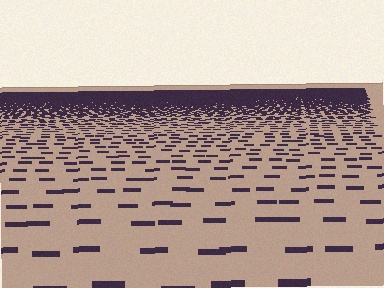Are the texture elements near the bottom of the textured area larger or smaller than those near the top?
Larger. Near the bottom, elements are closer to the viewer and appear at a bigger on-screen size.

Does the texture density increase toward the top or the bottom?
Density increases toward the top.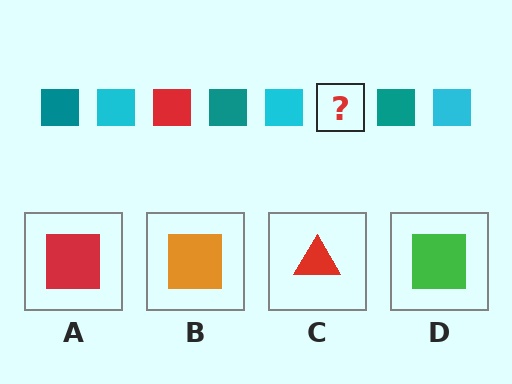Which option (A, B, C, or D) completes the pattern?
A.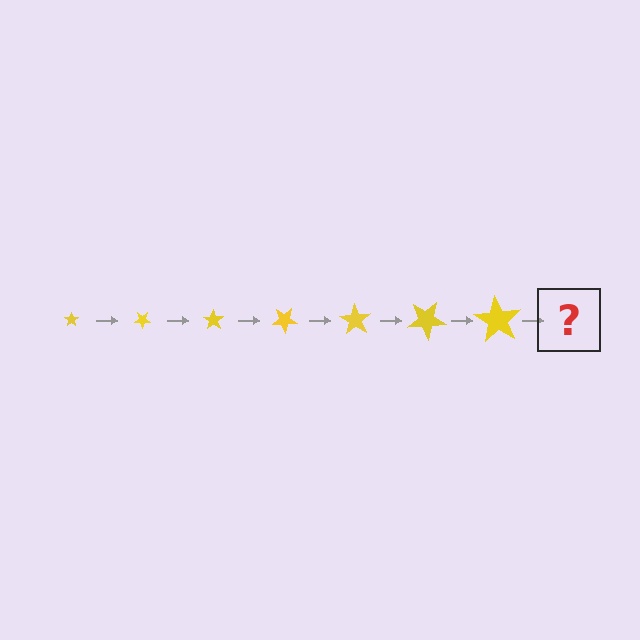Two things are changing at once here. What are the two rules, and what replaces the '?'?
The two rules are that the star grows larger each step and it rotates 35 degrees each step. The '?' should be a star, larger than the previous one and rotated 245 degrees from the start.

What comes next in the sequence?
The next element should be a star, larger than the previous one and rotated 245 degrees from the start.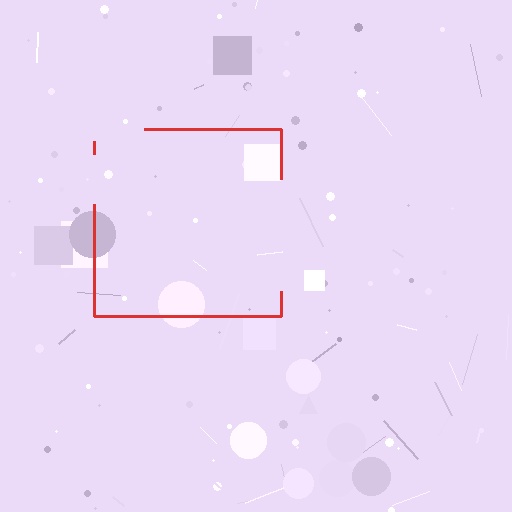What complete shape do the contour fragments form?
The contour fragments form a square.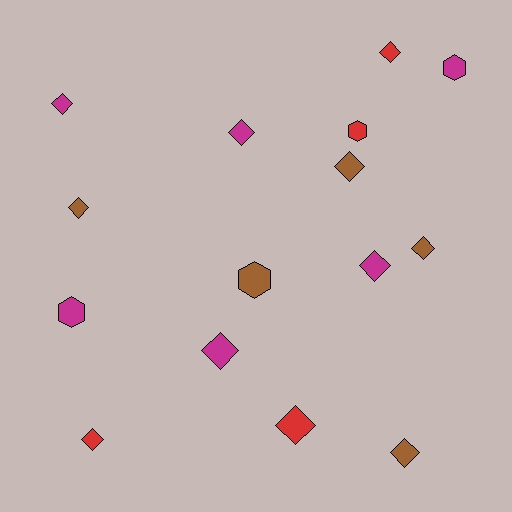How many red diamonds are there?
There are 3 red diamonds.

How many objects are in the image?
There are 15 objects.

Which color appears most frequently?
Magenta, with 6 objects.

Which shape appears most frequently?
Diamond, with 11 objects.